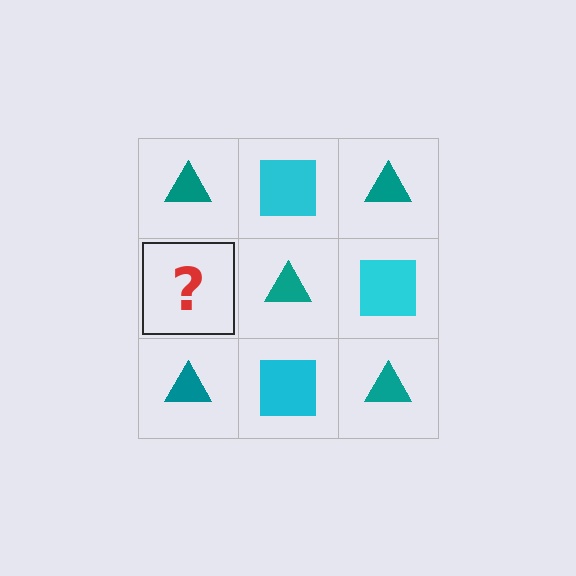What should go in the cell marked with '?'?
The missing cell should contain a cyan square.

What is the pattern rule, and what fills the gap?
The rule is that it alternates teal triangle and cyan square in a checkerboard pattern. The gap should be filled with a cyan square.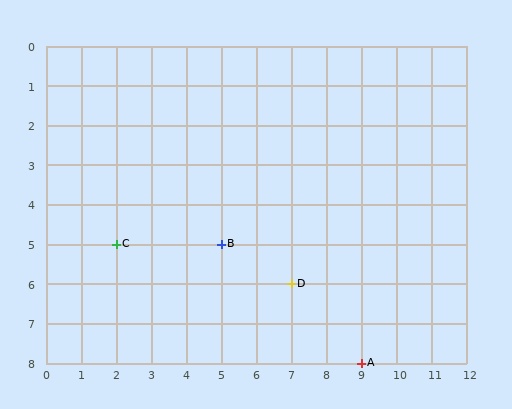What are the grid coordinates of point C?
Point C is at grid coordinates (2, 5).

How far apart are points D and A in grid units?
Points D and A are 2 columns and 2 rows apart (about 2.8 grid units diagonally).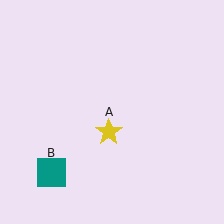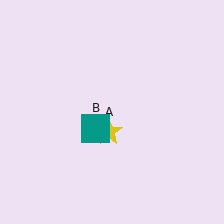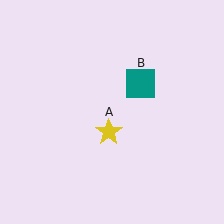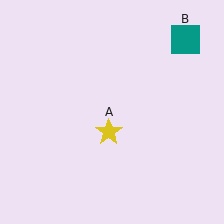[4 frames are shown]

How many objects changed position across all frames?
1 object changed position: teal square (object B).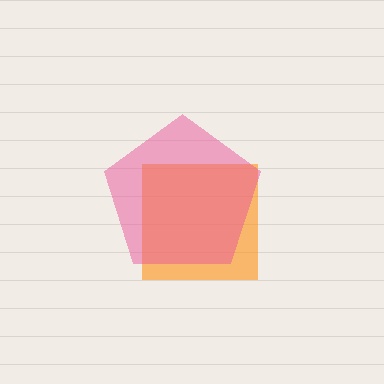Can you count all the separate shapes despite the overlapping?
Yes, there are 2 separate shapes.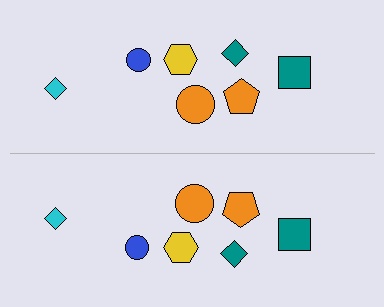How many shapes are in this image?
There are 14 shapes in this image.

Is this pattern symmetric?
Yes, this pattern has bilateral (reflection) symmetry.